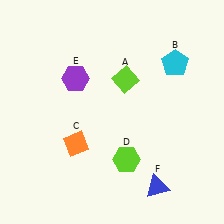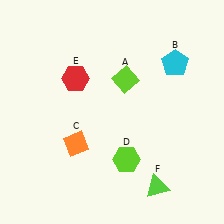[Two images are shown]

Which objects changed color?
E changed from purple to red. F changed from blue to lime.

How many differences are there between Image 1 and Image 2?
There are 2 differences between the two images.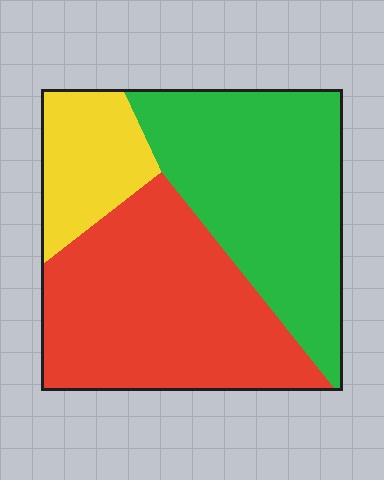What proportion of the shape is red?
Red covers roughly 45% of the shape.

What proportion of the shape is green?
Green covers roughly 40% of the shape.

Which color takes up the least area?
Yellow, at roughly 15%.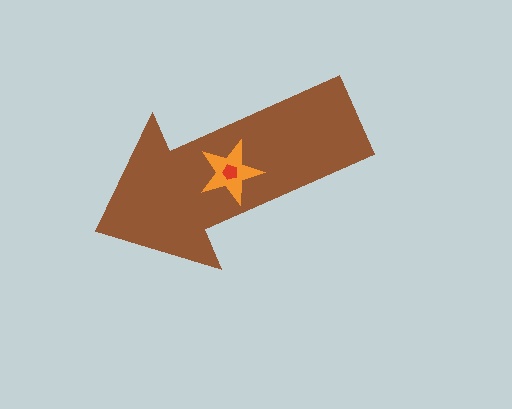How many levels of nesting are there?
3.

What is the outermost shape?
The brown arrow.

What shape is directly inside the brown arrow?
The orange star.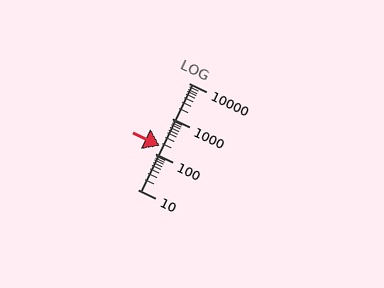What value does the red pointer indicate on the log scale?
The pointer indicates approximately 170.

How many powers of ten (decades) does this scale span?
The scale spans 3 decades, from 10 to 10000.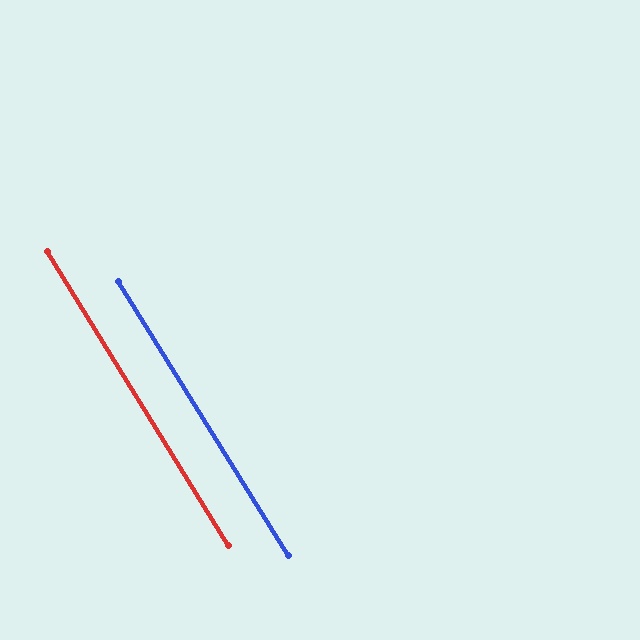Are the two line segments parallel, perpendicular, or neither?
Parallel — their directions differ by only 0.4°.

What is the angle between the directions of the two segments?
Approximately 0 degrees.